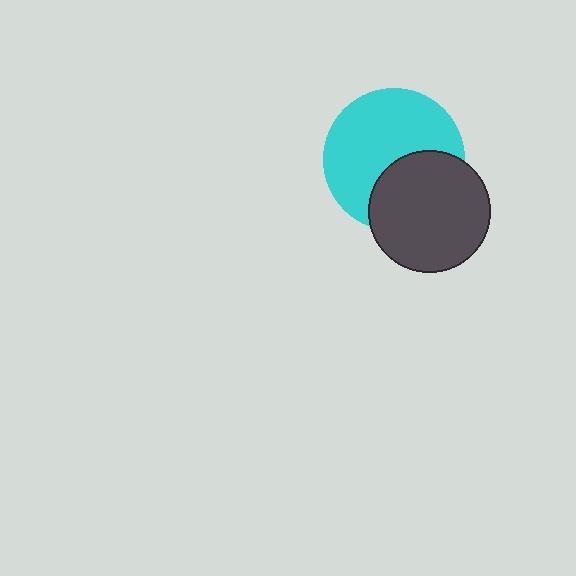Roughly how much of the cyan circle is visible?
About half of it is visible (roughly 64%).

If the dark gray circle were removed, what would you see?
You would see the complete cyan circle.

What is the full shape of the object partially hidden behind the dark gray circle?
The partially hidden object is a cyan circle.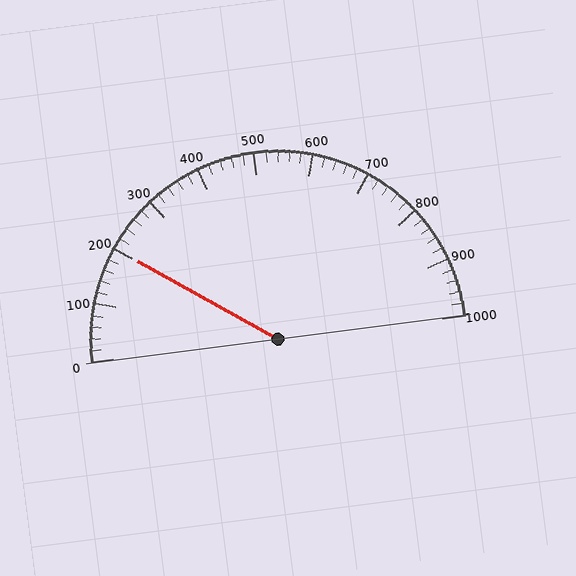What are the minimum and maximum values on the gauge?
The gauge ranges from 0 to 1000.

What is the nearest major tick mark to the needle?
The nearest major tick mark is 200.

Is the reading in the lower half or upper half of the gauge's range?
The reading is in the lower half of the range (0 to 1000).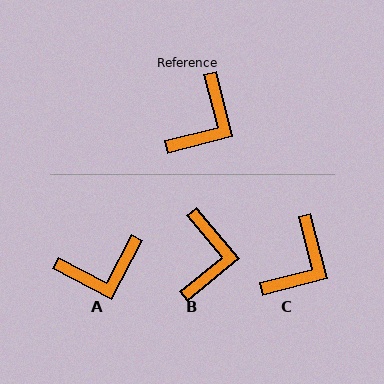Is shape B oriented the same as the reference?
No, it is off by about 25 degrees.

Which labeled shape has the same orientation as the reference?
C.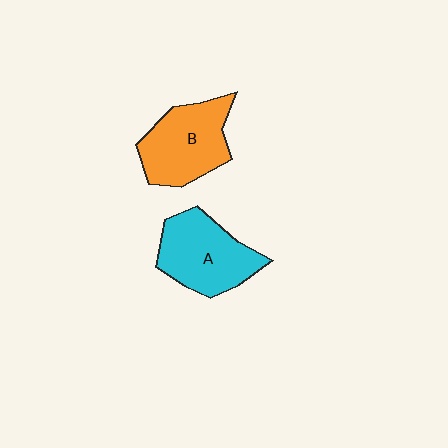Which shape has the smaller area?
Shape B (orange).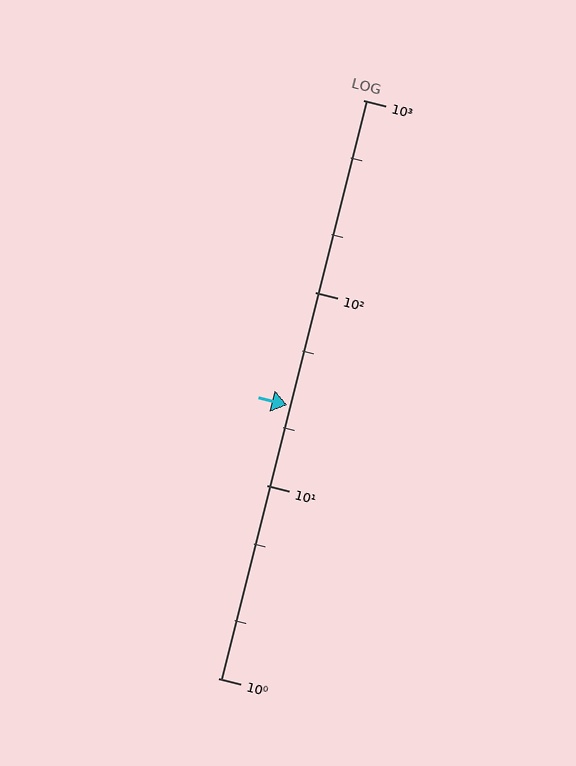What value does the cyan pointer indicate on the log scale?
The pointer indicates approximately 26.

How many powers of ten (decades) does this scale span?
The scale spans 3 decades, from 1 to 1000.